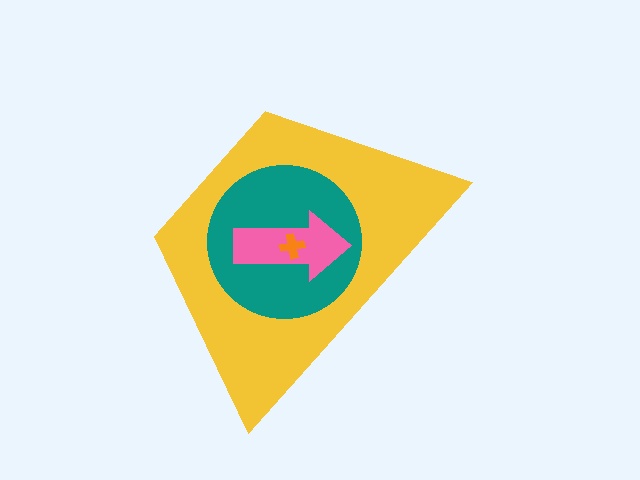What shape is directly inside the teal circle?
The pink arrow.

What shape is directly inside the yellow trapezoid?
The teal circle.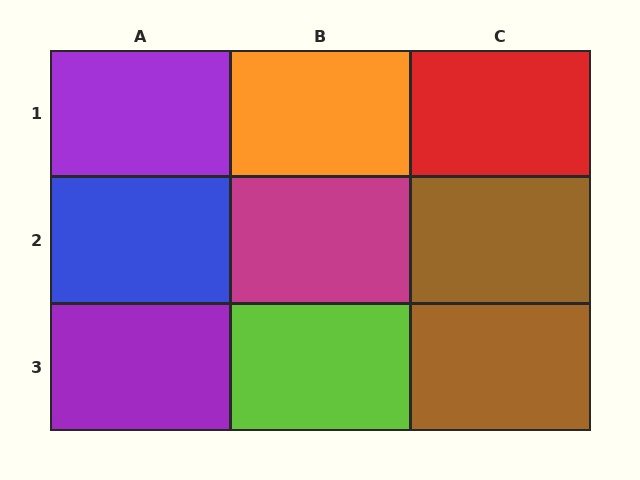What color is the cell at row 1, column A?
Purple.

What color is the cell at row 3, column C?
Brown.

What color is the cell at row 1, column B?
Orange.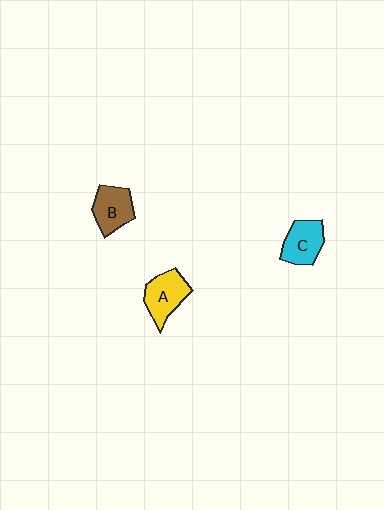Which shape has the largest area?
Shape A (yellow).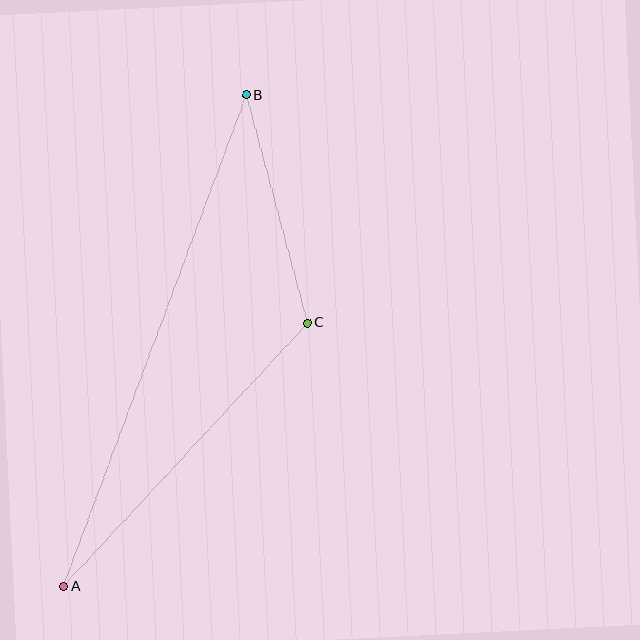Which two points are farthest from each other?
Points A and B are farthest from each other.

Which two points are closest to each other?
Points B and C are closest to each other.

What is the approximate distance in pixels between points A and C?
The distance between A and C is approximately 360 pixels.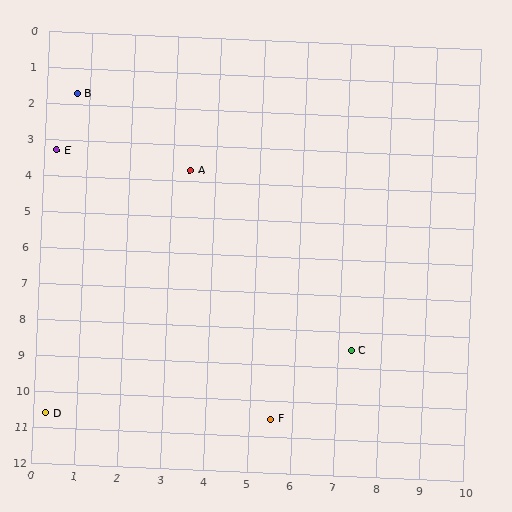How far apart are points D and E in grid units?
Points D and E are about 7.3 grid units apart.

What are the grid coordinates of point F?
Point F is at approximately (5.5, 10.5).